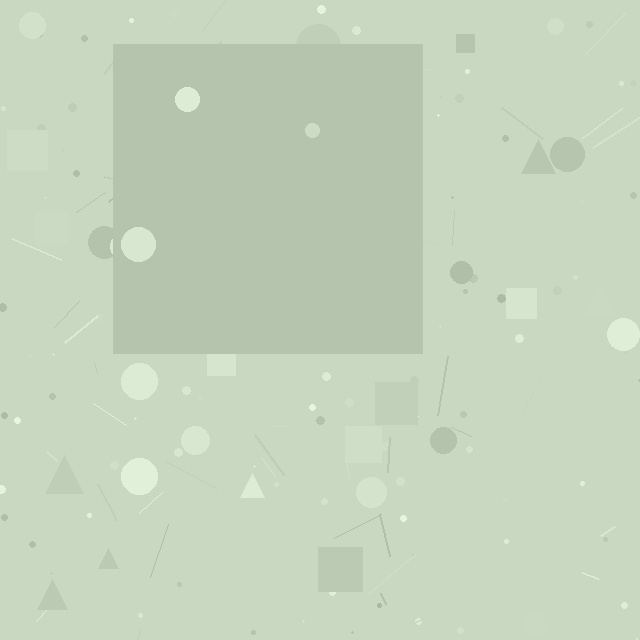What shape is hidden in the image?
A square is hidden in the image.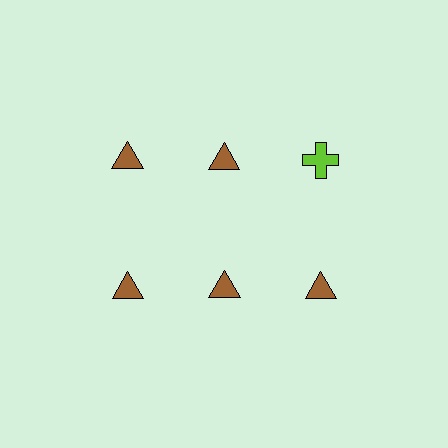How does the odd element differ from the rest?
It differs in both color (lime instead of brown) and shape (cross instead of triangle).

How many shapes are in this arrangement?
There are 6 shapes arranged in a grid pattern.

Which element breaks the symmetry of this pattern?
The lime cross in the top row, center column breaks the symmetry. All other shapes are brown triangles.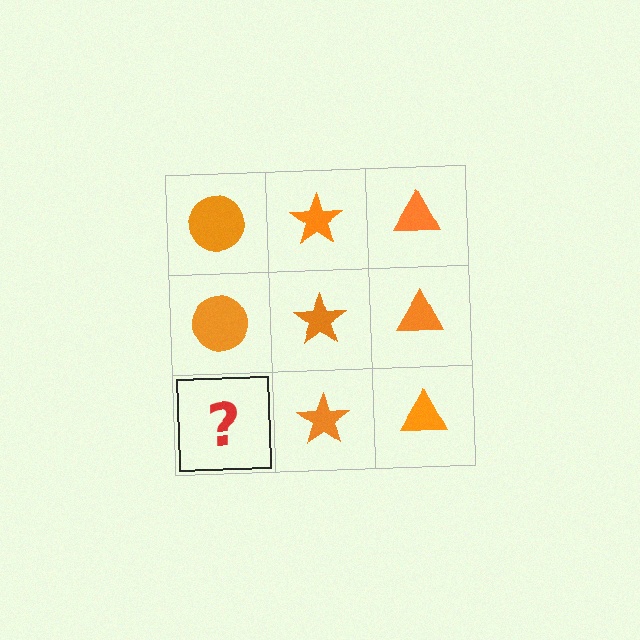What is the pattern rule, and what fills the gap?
The rule is that each column has a consistent shape. The gap should be filled with an orange circle.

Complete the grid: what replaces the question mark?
The question mark should be replaced with an orange circle.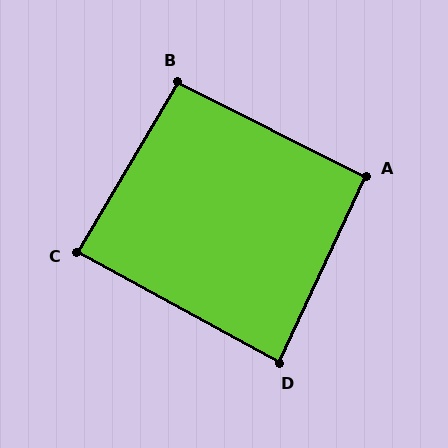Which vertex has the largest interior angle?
B, at approximately 94 degrees.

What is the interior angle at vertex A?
Approximately 92 degrees (approximately right).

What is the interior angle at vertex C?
Approximately 88 degrees (approximately right).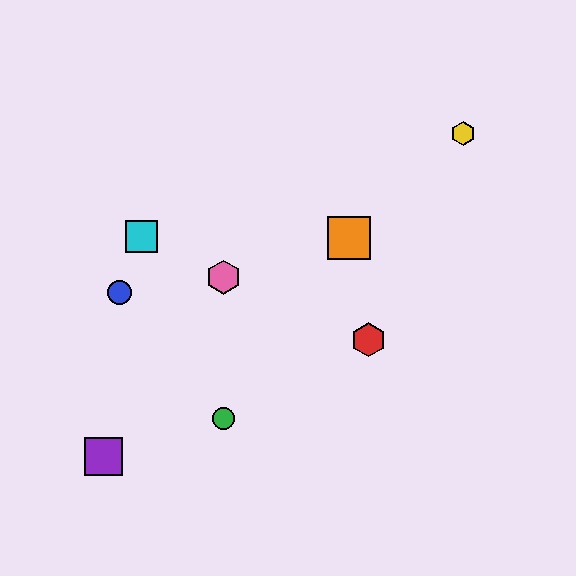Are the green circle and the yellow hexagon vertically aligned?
No, the green circle is at x≈223 and the yellow hexagon is at x≈463.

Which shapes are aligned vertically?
The green circle, the pink hexagon are aligned vertically.